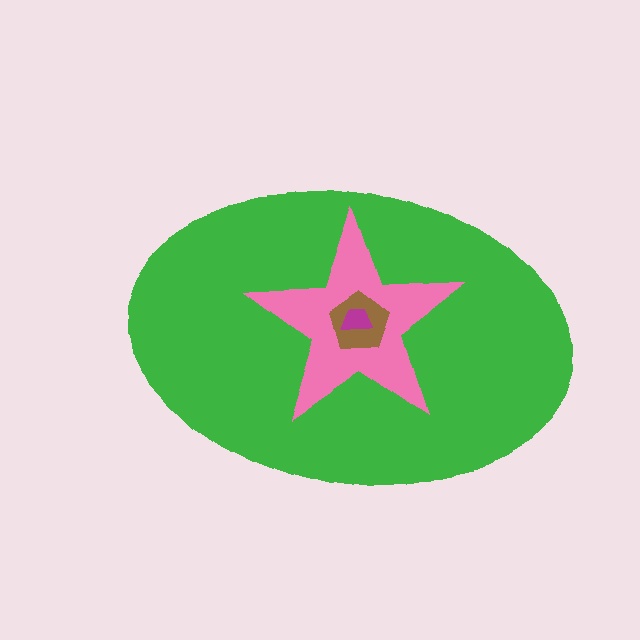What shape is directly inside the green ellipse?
The pink star.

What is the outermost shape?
The green ellipse.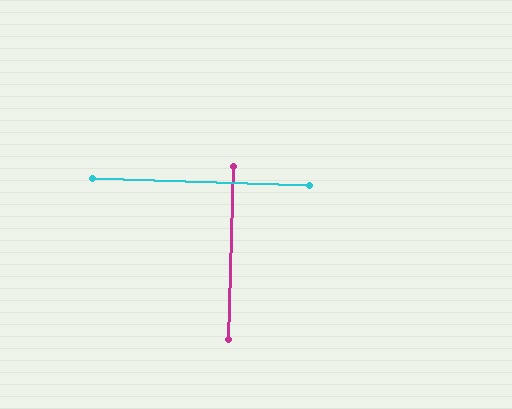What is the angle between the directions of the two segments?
Approximately 90 degrees.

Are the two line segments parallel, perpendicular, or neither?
Perpendicular — they meet at approximately 90°.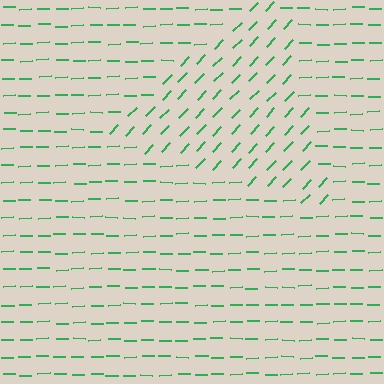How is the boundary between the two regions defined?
The boundary is defined purely by a change in line orientation (approximately 45 degrees difference). All lines are the same color and thickness.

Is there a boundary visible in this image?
Yes, there is a texture boundary formed by a change in line orientation.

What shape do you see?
I see a triangle.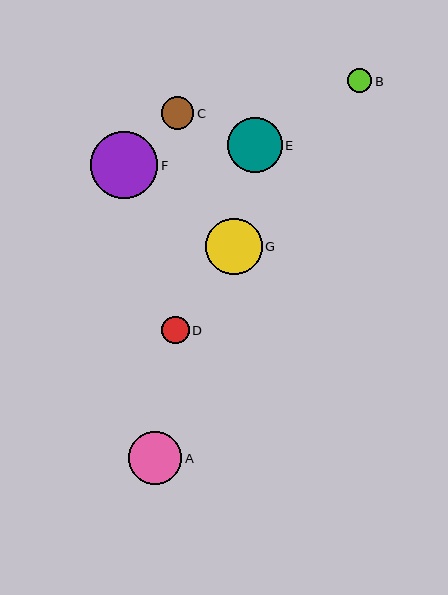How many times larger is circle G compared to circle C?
Circle G is approximately 1.7 times the size of circle C.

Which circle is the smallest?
Circle B is the smallest with a size of approximately 24 pixels.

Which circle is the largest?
Circle F is the largest with a size of approximately 67 pixels.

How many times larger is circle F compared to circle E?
Circle F is approximately 1.2 times the size of circle E.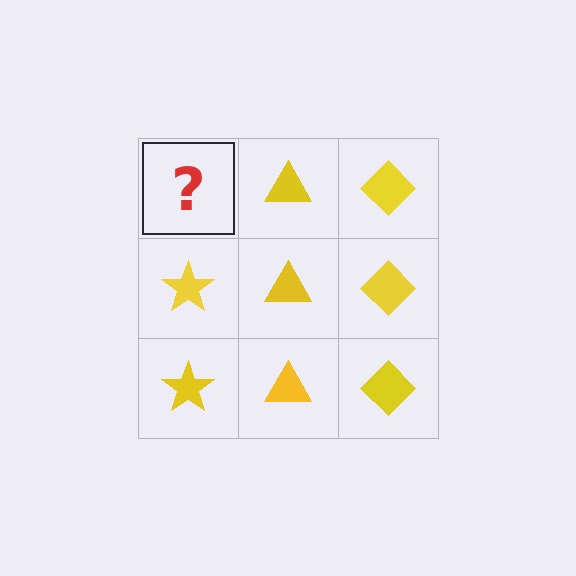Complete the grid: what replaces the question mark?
The question mark should be replaced with a yellow star.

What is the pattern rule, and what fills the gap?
The rule is that each column has a consistent shape. The gap should be filled with a yellow star.